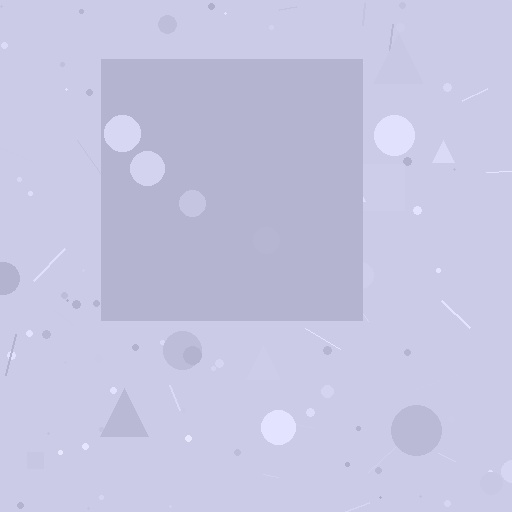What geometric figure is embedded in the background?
A square is embedded in the background.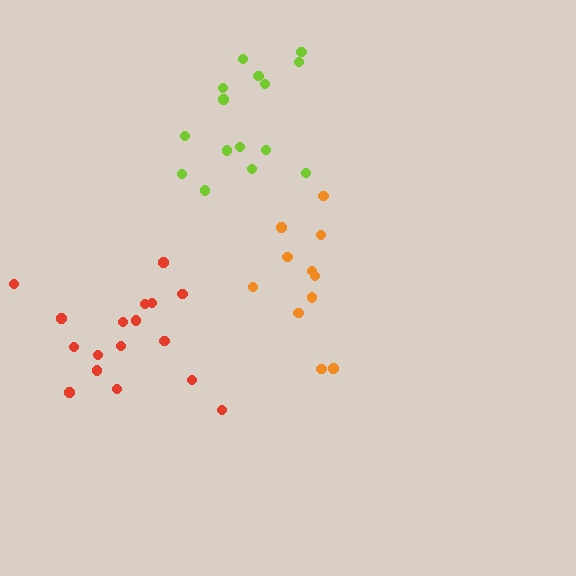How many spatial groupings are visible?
There are 3 spatial groupings.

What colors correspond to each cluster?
The clusters are colored: lime, orange, red.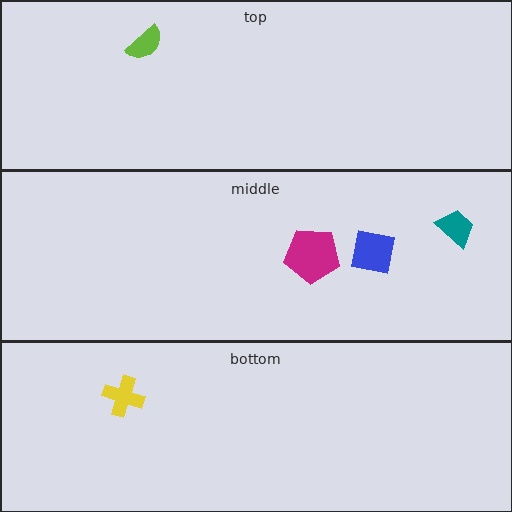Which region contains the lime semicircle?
The top region.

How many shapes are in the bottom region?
1.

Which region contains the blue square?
The middle region.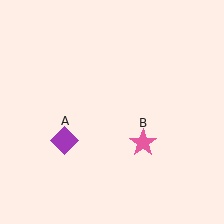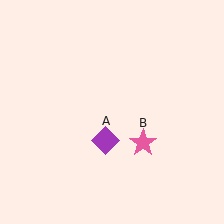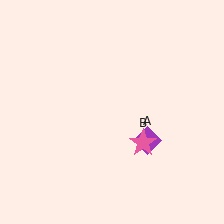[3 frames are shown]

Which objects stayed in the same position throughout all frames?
Pink star (object B) remained stationary.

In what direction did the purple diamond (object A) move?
The purple diamond (object A) moved right.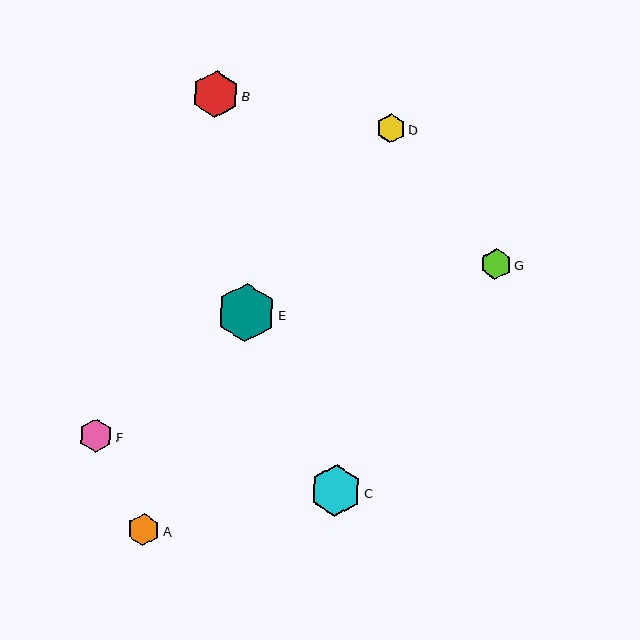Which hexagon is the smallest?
Hexagon D is the smallest with a size of approximately 29 pixels.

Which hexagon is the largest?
Hexagon E is the largest with a size of approximately 59 pixels.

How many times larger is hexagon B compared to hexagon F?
Hexagon B is approximately 1.4 times the size of hexagon F.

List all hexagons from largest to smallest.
From largest to smallest: E, C, B, F, A, G, D.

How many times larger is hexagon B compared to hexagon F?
Hexagon B is approximately 1.4 times the size of hexagon F.